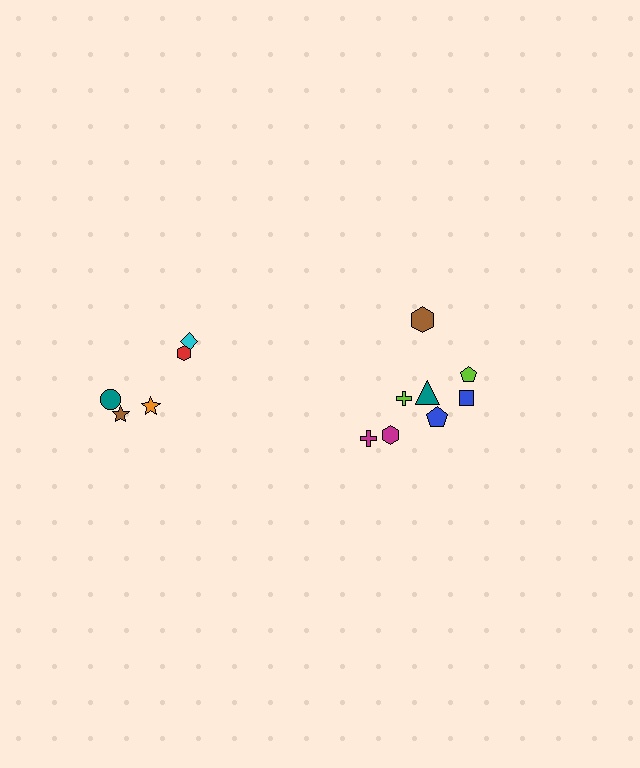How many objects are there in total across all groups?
There are 13 objects.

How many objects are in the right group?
There are 8 objects.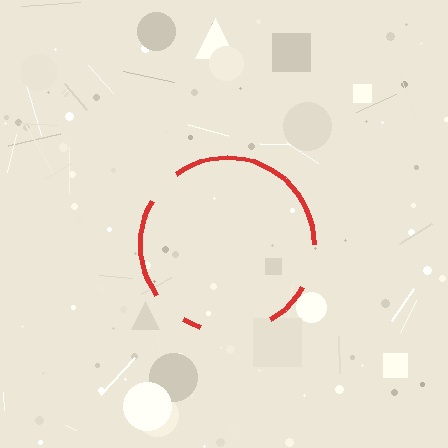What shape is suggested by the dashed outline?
The dashed outline suggests a circle.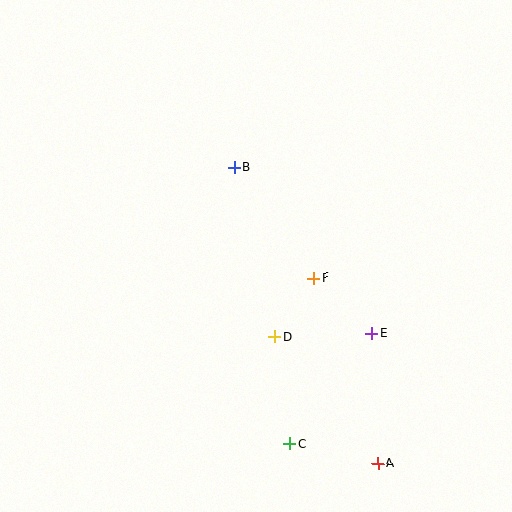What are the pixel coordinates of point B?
Point B is at (235, 167).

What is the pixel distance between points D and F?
The distance between D and F is 71 pixels.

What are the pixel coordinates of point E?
Point E is at (371, 334).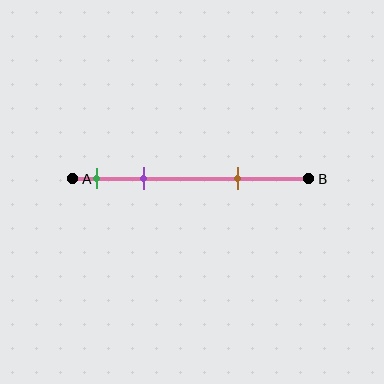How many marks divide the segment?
There are 3 marks dividing the segment.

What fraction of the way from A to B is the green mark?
The green mark is approximately 10% (0.1) of the way from A to B.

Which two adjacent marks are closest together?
The green and purple marks are the closest adjacent pair.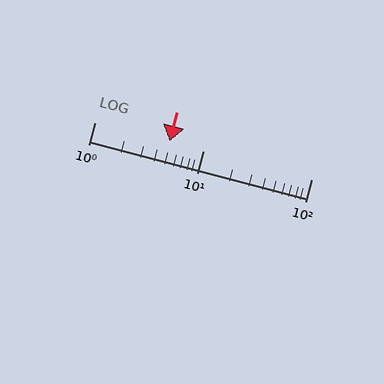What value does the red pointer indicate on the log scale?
The pointer indicates approximately 4.9.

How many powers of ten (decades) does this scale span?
The scale spans 2 decades, from 1 to 100.